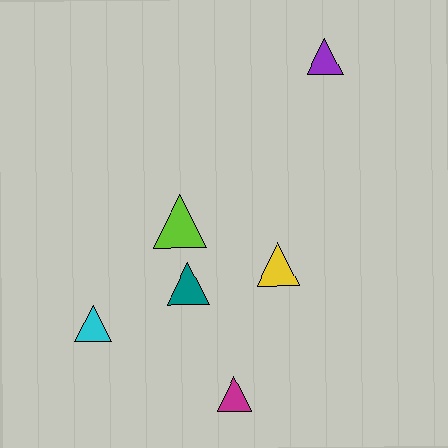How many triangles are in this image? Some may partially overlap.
There are 6 triangles.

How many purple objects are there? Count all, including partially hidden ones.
There is 1 purple object.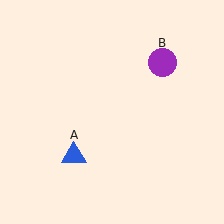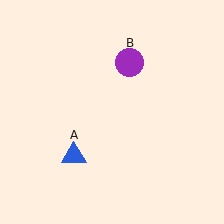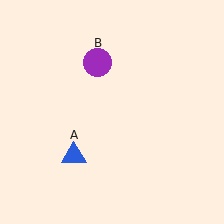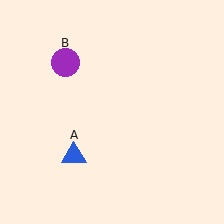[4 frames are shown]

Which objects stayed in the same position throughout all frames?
Blue triangle (object A) remained stationary.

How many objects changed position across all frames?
1 object changed position: purple circle (object B).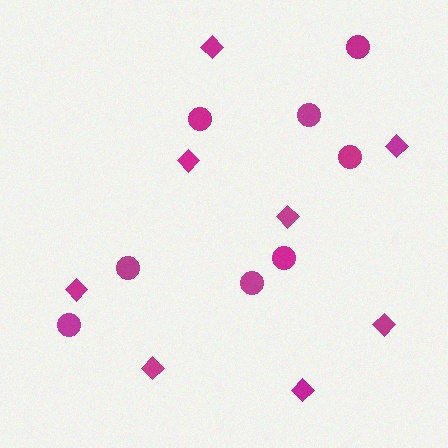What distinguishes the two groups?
There are 2 groups: one group of diamonds (8) and one group of circles (8).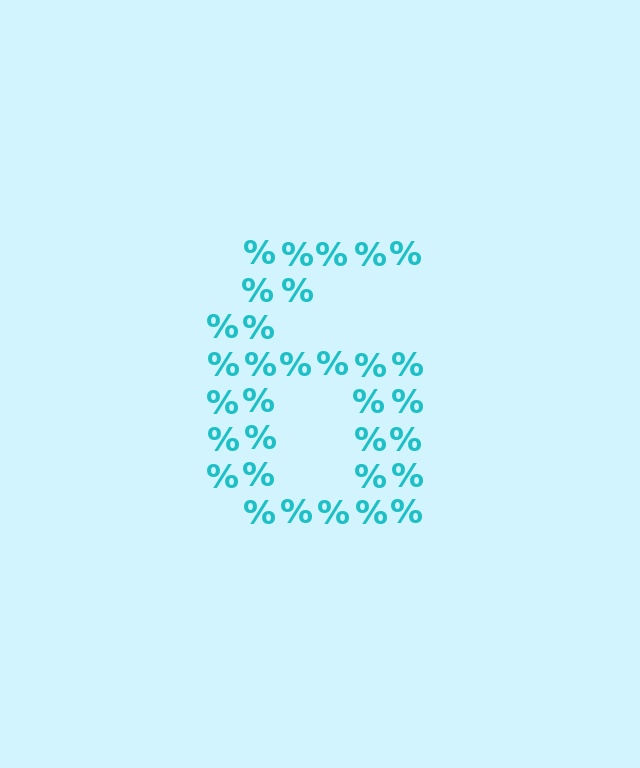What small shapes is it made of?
It is made of small percent signs.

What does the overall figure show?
The overall figure shows the digit 6.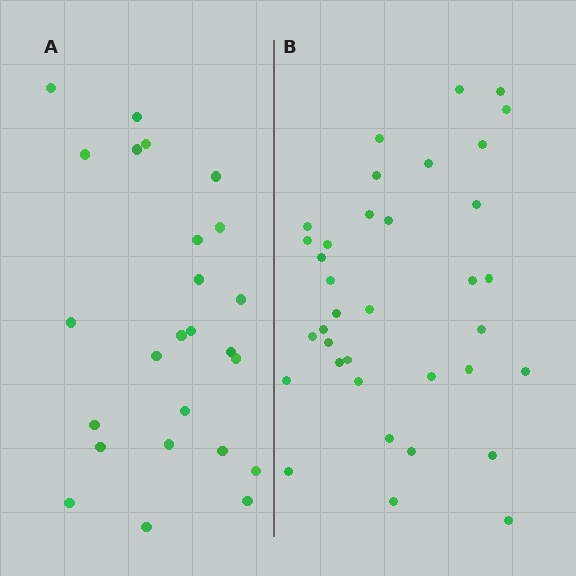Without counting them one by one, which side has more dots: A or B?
Region B (the right region) has more dots.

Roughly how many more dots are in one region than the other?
Region B has roughly 12 or so more dots than region A.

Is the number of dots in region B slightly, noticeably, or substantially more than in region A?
Region B has noticeably more, but not dramatically so. The ratio is roughly 1.4 to 1.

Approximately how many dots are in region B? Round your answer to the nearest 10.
About 40 dots. (The exact count is 36, which rounds to 40.)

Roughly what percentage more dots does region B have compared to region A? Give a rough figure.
About 45% more.